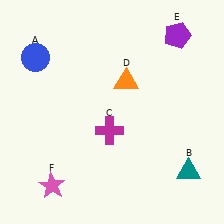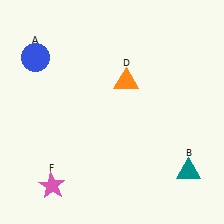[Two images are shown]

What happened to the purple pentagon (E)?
The purple pentagon (E) was removed in Image 2. It was in the top-right area of Image 1.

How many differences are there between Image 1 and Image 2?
There are 2 differences between the two images.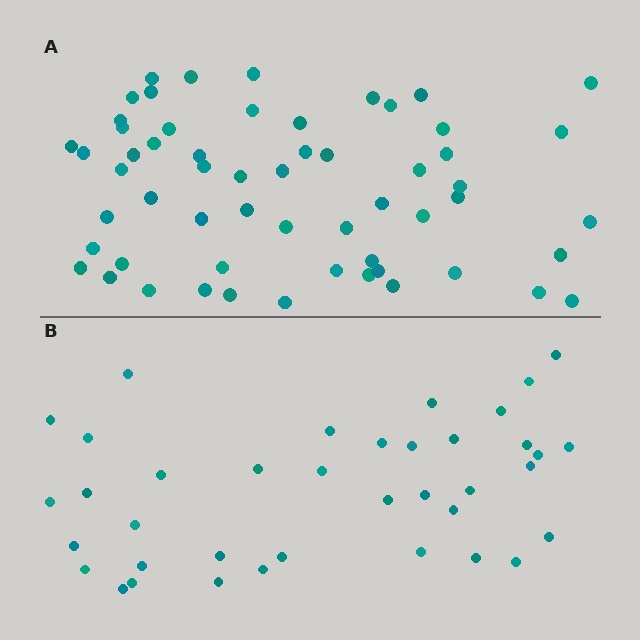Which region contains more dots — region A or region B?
Region A (the top region) has more dots.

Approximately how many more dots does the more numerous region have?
Region A has approximately 20 more dots than region B.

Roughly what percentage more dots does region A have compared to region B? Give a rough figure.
About 55% more.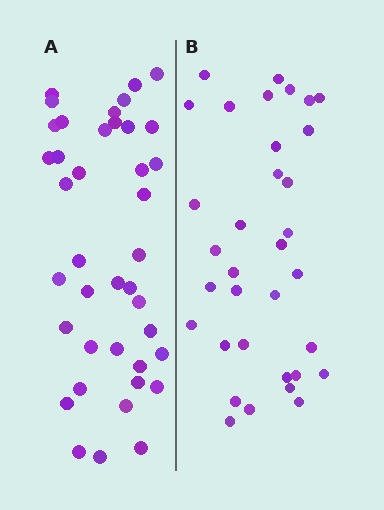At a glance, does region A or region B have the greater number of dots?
Region A (the left region) has more dots.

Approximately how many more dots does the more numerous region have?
Region A has about 6 more dots than region B.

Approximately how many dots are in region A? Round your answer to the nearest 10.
About 40 dots.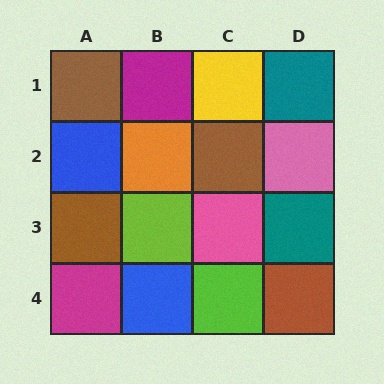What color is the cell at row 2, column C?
Brown.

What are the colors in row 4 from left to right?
Magenta, blue, lime, brown.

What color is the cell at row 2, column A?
Blue.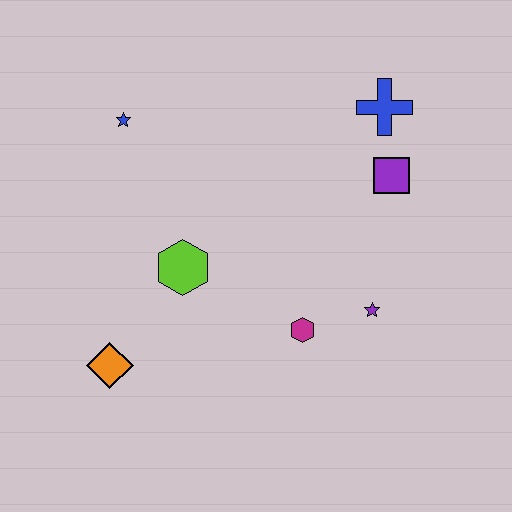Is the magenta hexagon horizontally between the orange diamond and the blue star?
No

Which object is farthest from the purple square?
The orange diamond is farthest from the purple square.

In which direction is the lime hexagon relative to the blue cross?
The lime hexagon is to the left of the blue cross.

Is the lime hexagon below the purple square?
Yes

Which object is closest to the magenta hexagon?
The purple star is closest to the magenta hexagon.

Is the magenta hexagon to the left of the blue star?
No